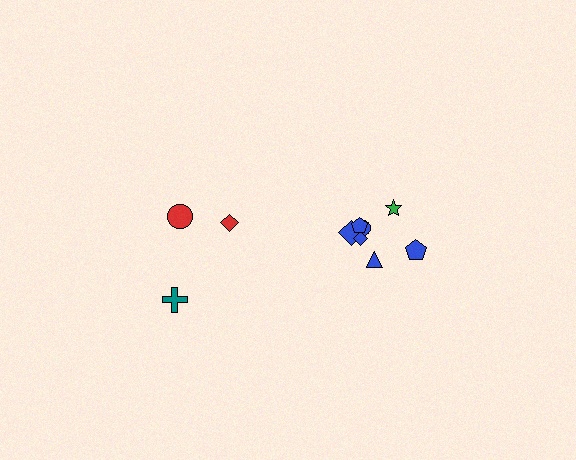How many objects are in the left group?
There are 3 objects.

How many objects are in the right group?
There are 7 objects.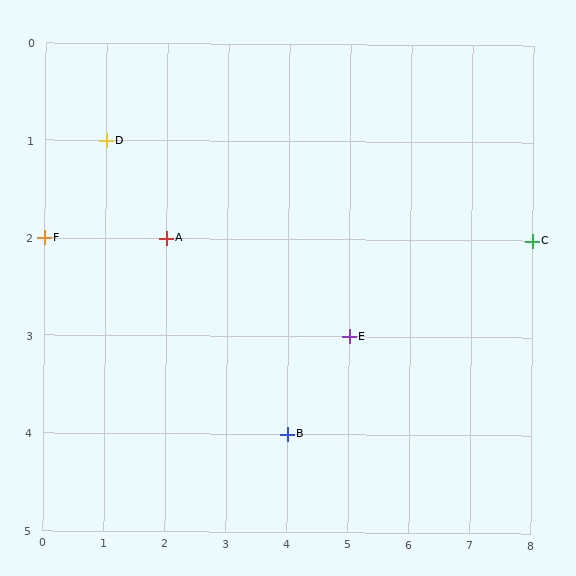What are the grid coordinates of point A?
Point A is at grid coordinates (2, 2).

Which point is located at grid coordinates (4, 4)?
Point B is at (4, 4).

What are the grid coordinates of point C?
Point C is at grid coordinates (8, 2).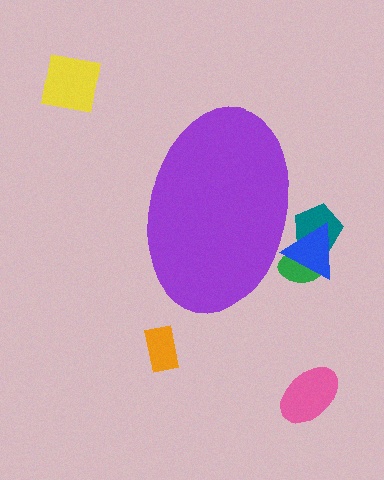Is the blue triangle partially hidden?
Yes, the blue triangle is partially hidden behind the purple ellipse.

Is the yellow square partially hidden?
No, the yellow square is fully visible.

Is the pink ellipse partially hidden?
No, the pink ellipse is fully visible.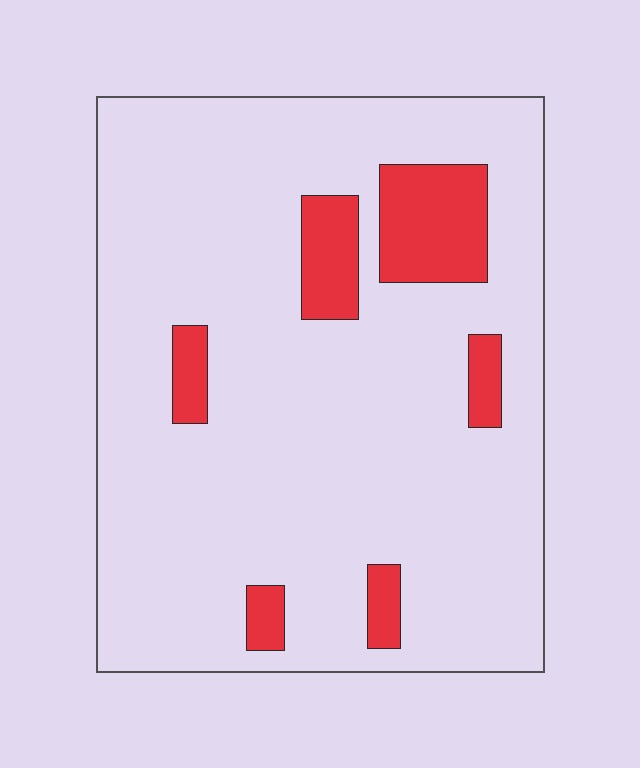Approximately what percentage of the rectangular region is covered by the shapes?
Approximately 15%.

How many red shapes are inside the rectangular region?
6.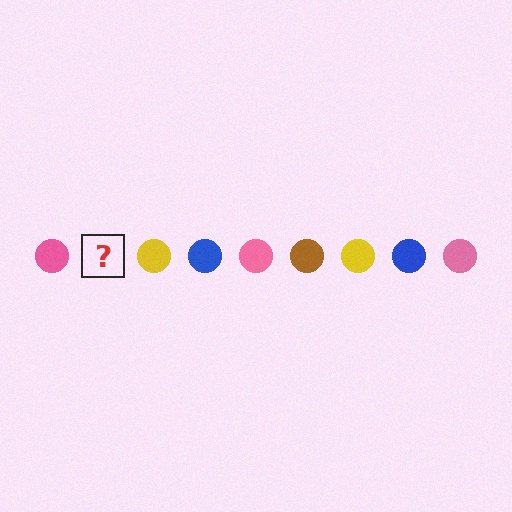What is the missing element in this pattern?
The missing element is a brown circle.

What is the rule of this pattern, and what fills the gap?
The rule is that the pattern cycles through pink, brown, yellow, blue circles. The gap should be filled with a brown circle.